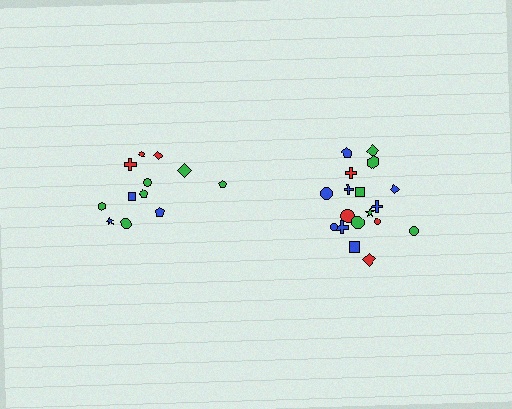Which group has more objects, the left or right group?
The right group.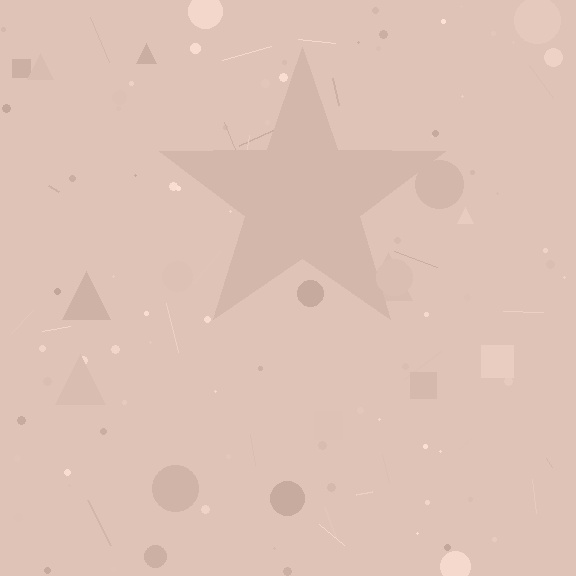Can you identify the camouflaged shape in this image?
The camouflaged shape is a star.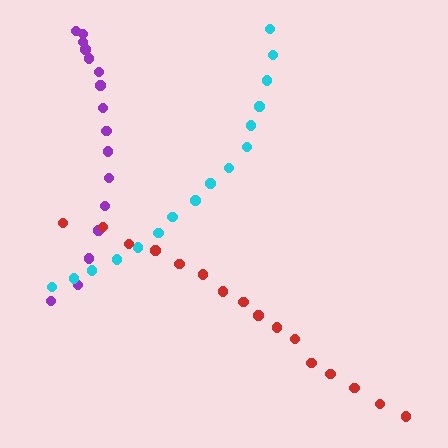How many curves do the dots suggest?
There are 3 distinct paths.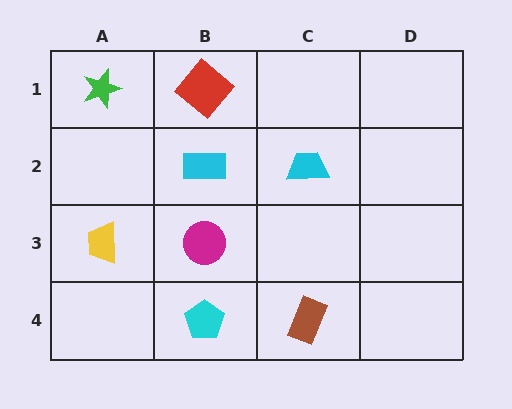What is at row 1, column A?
A green star.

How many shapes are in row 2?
2 shapes.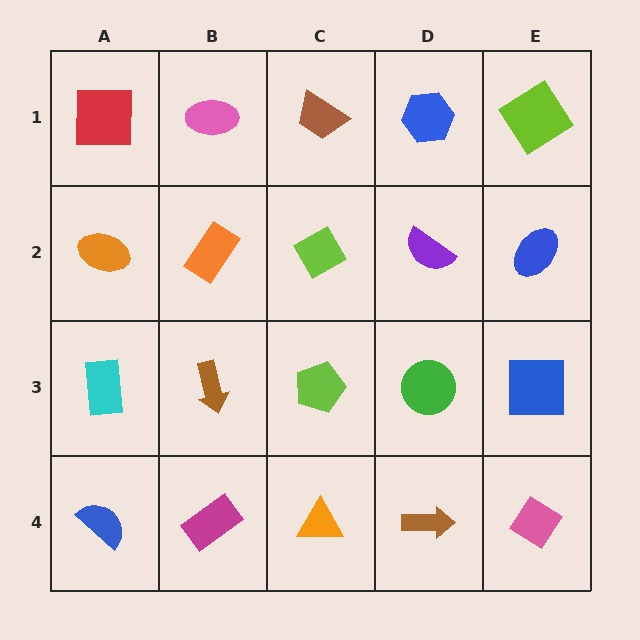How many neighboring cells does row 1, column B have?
3.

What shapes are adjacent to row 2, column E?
A lime diamond (row 1, column E), a blue square (row 3, column E), a purple semicircle (row 2, column D).